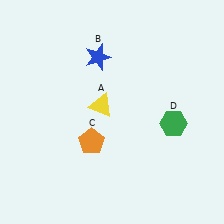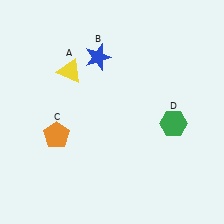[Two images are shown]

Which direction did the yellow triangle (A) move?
The yellow triangle (A) moved up.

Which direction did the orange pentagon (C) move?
The orange pentagon (C) moved left.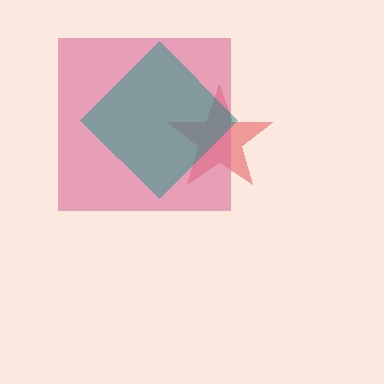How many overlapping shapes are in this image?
There are 3 overlapping shapes in the image.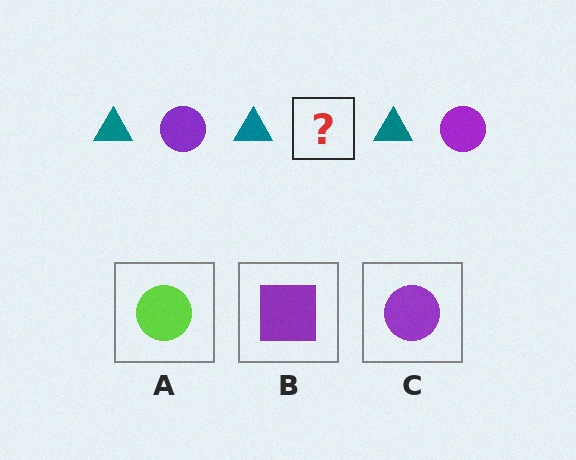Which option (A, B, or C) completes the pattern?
C.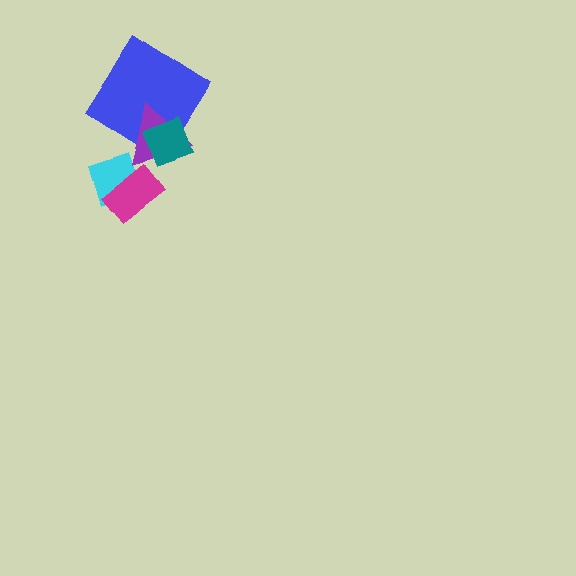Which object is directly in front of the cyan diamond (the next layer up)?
The magenta rectangle is directly in front of the cyan diamond.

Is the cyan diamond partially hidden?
Yes, it is partially covered by another shape.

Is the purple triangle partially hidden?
Yes, it is partially covered by another shape.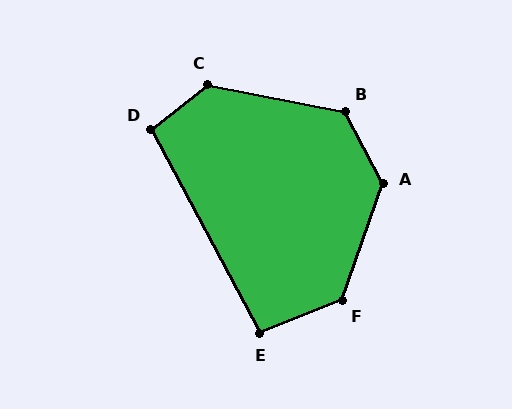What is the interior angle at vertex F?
Approximately 131 degrees (obtuse).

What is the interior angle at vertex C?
Approximately 131 degrees (obtuse).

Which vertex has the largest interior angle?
A, at approximately 133 degrees.